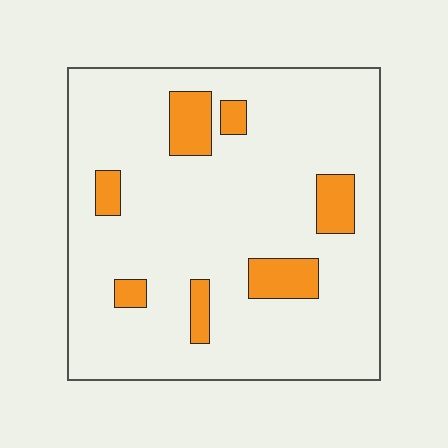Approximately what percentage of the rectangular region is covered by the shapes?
Approximately 15%.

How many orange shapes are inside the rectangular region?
7.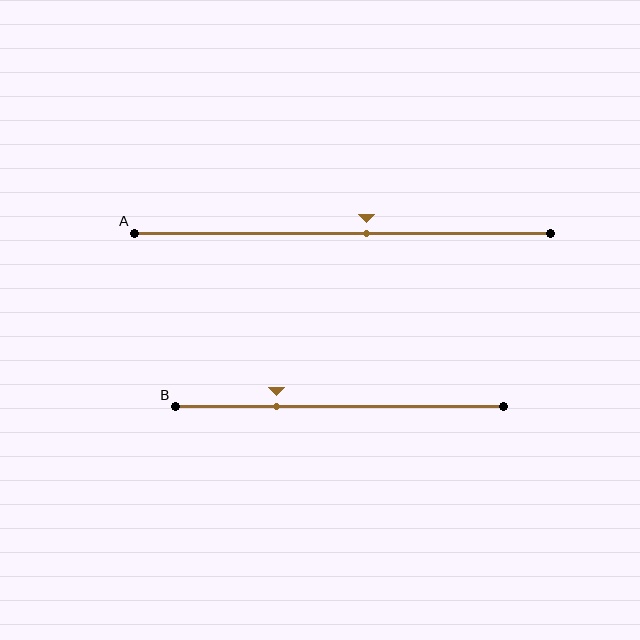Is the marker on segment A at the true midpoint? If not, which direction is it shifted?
No, the marker on segment A is shifted to the right by about 6% of the segment length.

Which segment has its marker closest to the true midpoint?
Segment A has its marker closest to the true midpoint.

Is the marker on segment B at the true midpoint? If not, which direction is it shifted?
No, the marker on segment B is shifted to the left by about 19% of the segment length.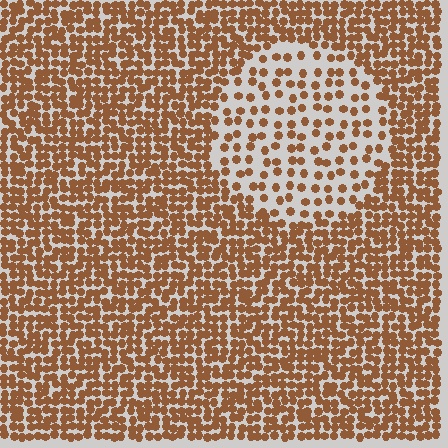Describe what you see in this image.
The image contains small brown elements arranged at two different densities. A circle-shaped region is visible where the elements are less densely packed than the surrounding area.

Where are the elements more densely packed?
The elements are more densely packed outside the circle boundary.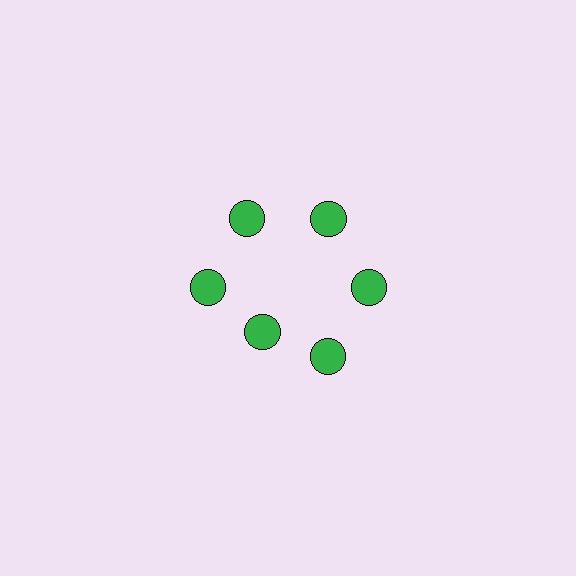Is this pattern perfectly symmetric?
No. The 6 green circles are arranged in a ring, but one element near the 7 o'clock position is pulled inward toward the center, breaking the 6-fold rotational symmetry.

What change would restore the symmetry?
The symmetry would be restored by moving it outward, back onto the ring so that all 6 circles sit at equal angles and equal distance from the center.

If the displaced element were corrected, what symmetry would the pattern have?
It would have 6-fold rotational symmetry — the pattern would map onto itself every 60 degrees.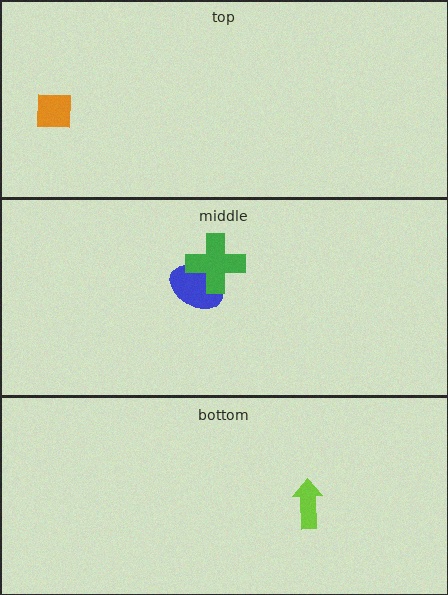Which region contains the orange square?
The top region.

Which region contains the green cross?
The middle region.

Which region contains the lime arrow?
The bottom region.